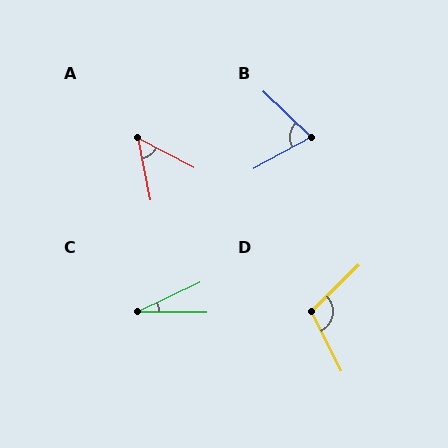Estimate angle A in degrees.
Approximately 52 degrees.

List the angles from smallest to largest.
C (25°), A (52°), B (73°), D (108°).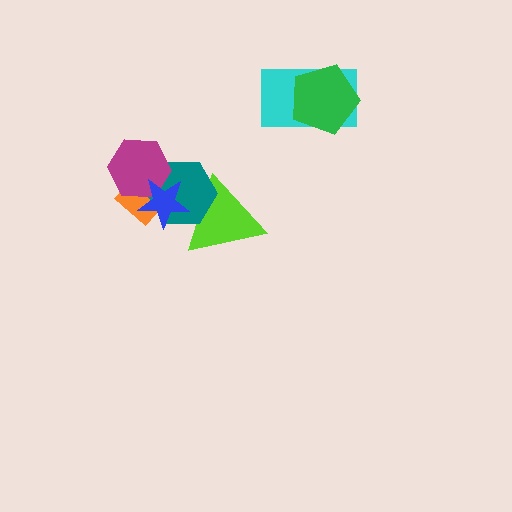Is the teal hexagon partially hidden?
Yes, it is partially covered by another shape.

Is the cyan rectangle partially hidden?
Yes, it is partially covered by another shape.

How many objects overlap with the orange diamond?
3 objects overlap with the orange diamond.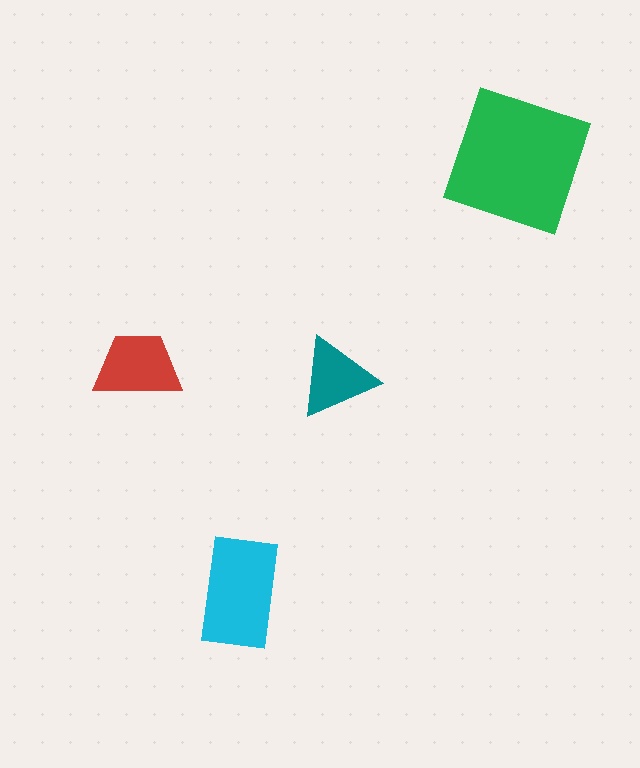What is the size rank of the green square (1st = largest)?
1st.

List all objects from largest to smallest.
The green square, the cyan rectangle, the red trapezoid, the teal triangle.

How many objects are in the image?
There are 4 objects in the image.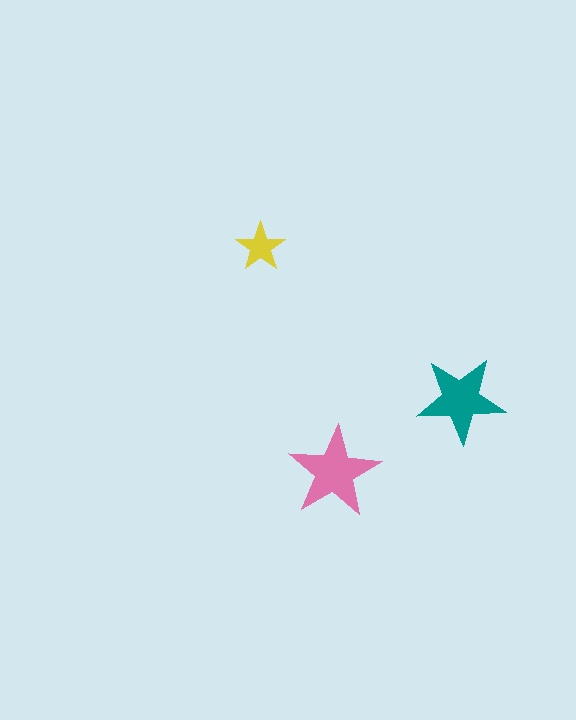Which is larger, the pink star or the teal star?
The pink one.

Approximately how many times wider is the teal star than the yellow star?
About 2 times wider.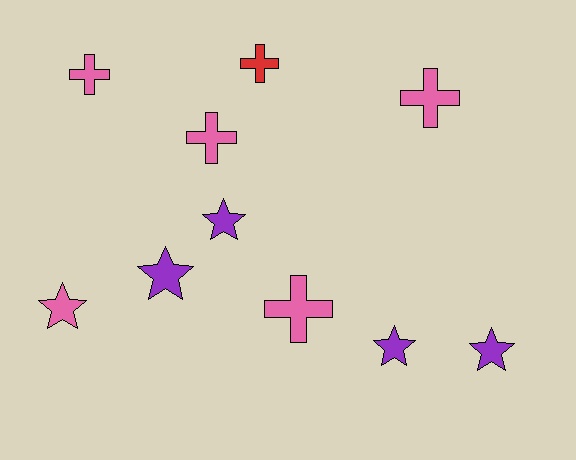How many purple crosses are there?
There are no purple crosses.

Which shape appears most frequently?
Star, with 5 objects.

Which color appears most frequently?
Pink, with 5 objects.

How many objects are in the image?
There are 10 objects.